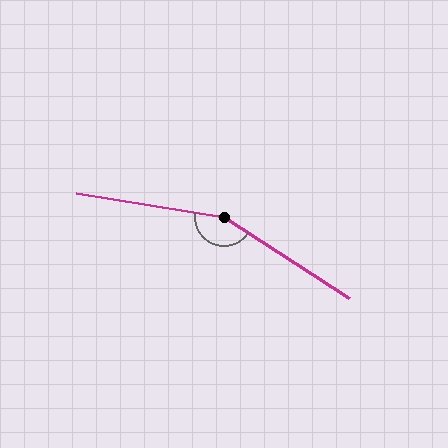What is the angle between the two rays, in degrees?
Approximately 156 degrees.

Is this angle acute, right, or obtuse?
It is obtuse.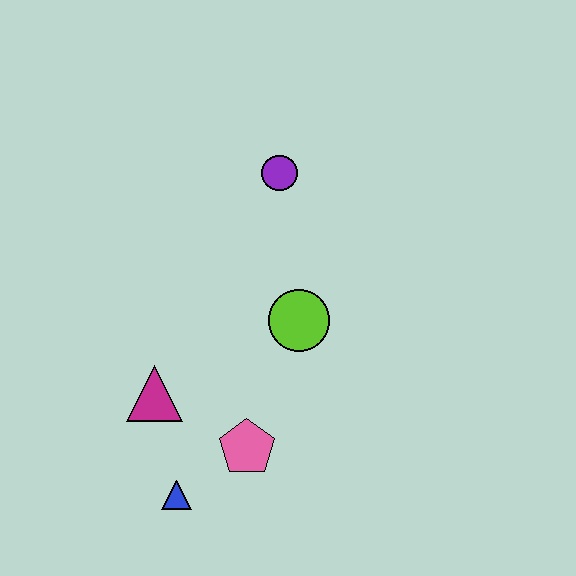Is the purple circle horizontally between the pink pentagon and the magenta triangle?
No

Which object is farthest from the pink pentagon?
The purple circle is farthest from the pink pentagon.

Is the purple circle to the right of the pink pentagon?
Yes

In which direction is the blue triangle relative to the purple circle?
The blue triangle is below the purple circle.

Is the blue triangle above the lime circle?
No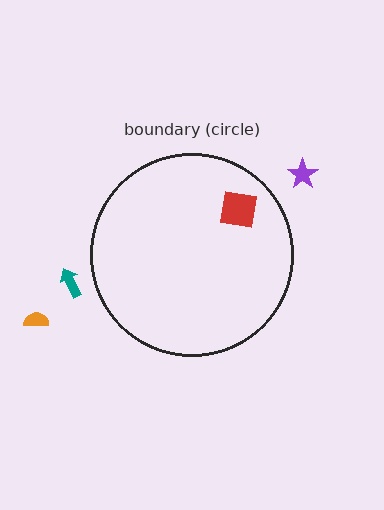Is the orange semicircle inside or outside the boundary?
Outside.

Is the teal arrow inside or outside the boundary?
Outside.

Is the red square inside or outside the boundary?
Inside.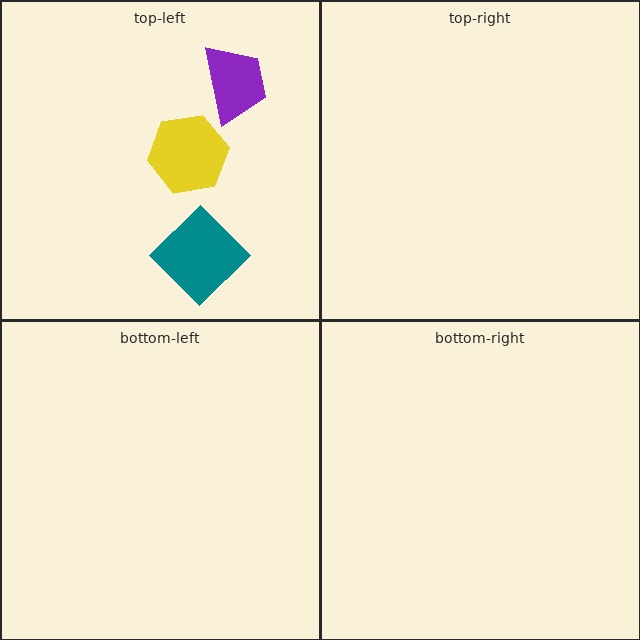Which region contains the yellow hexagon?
The top-left region.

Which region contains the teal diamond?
The top-left region.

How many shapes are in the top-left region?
3.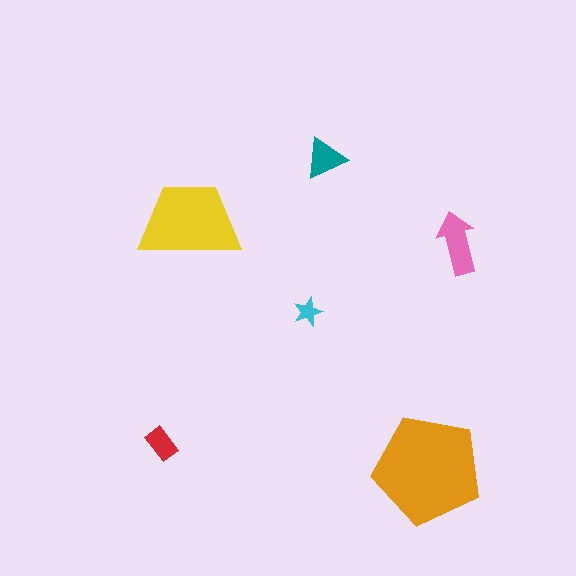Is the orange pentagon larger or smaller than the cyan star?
Larger.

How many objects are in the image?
There are 6 objects in the image.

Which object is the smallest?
The cyan star.